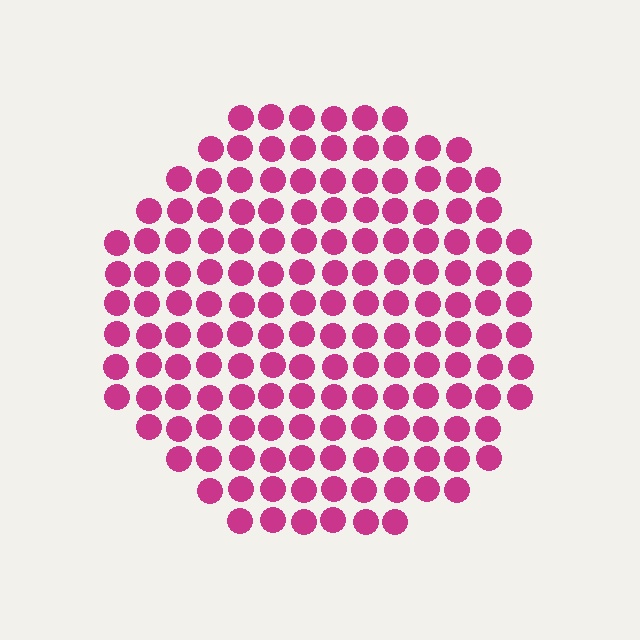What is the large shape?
The large shape is a circle.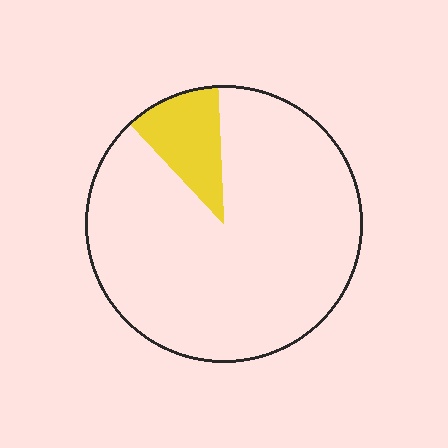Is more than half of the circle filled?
No.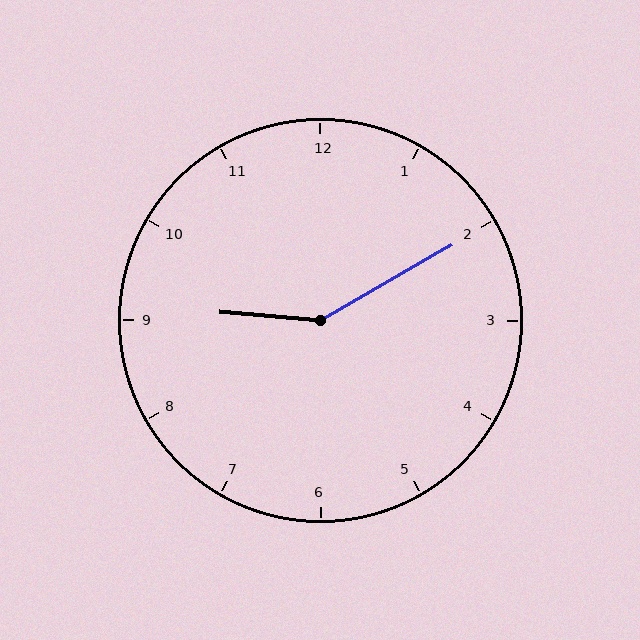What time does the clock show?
9:10.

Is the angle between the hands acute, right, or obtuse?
It is obtuse.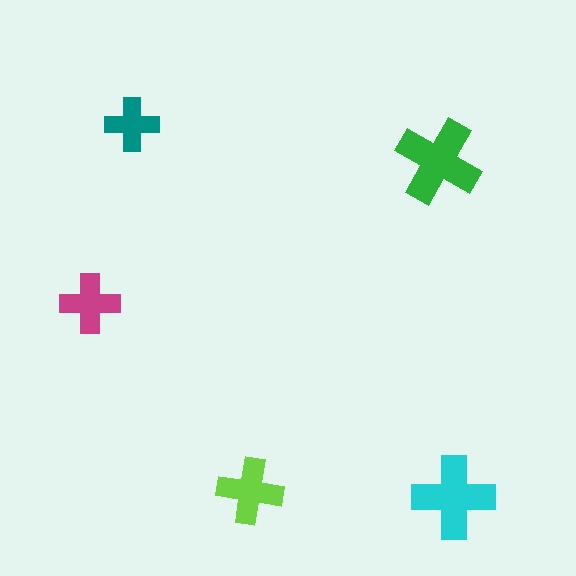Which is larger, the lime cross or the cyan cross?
The cyan one.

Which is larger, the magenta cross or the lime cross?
The lime one.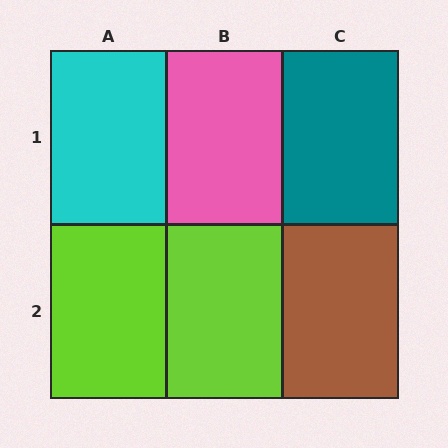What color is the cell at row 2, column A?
Lime.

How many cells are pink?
1 cell is pink.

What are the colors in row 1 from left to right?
Cyan, pink, teal.